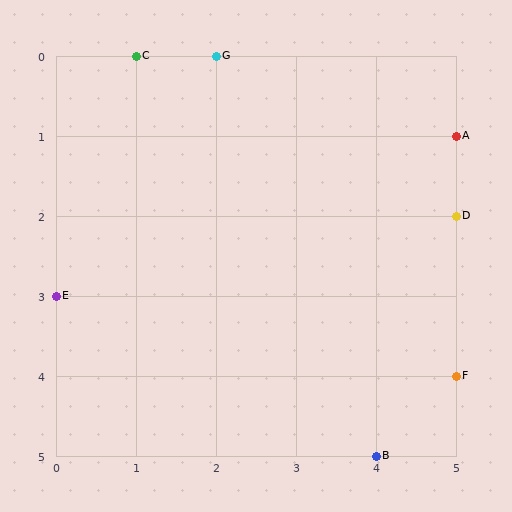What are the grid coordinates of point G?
Point G is at grid coordinates (2, 0).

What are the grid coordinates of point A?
Point A is at grid coordinates (5, 1).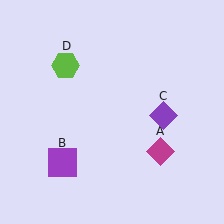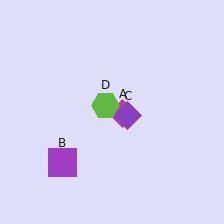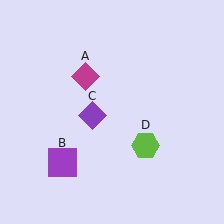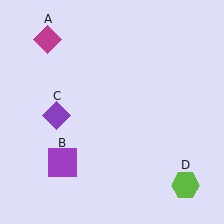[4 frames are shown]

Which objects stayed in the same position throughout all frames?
Purple square (object B) remained stationary.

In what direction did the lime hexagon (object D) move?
The lime hexagon (object D) moved down and to the right.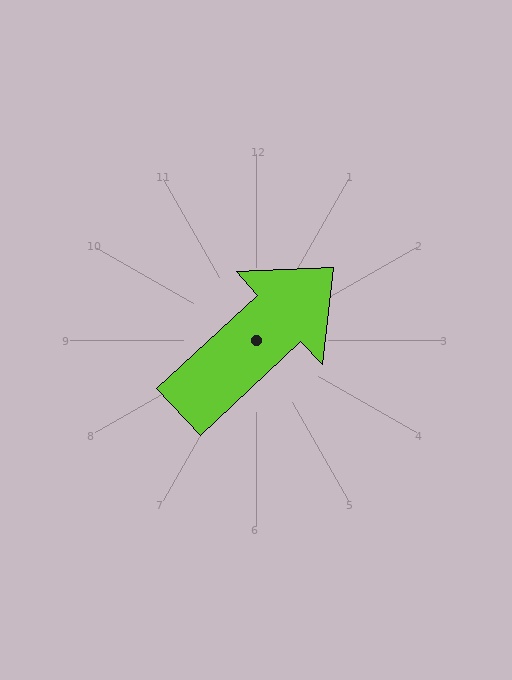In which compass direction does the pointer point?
Northeast.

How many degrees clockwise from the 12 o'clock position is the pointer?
Approximately 47 degrees.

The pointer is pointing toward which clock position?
Roughly 2 o'clock.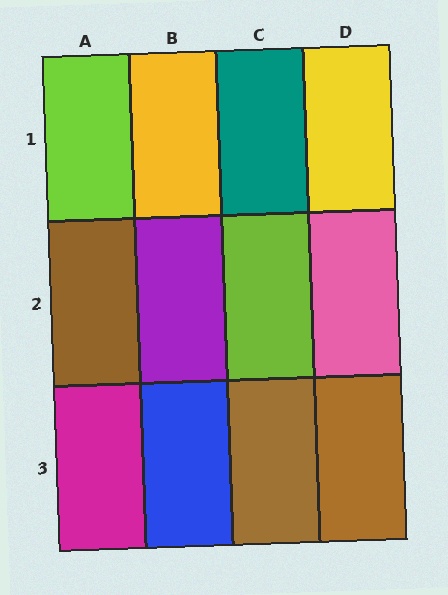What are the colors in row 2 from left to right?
Brown, purple, lime, pink.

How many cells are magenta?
1 cell is magenta.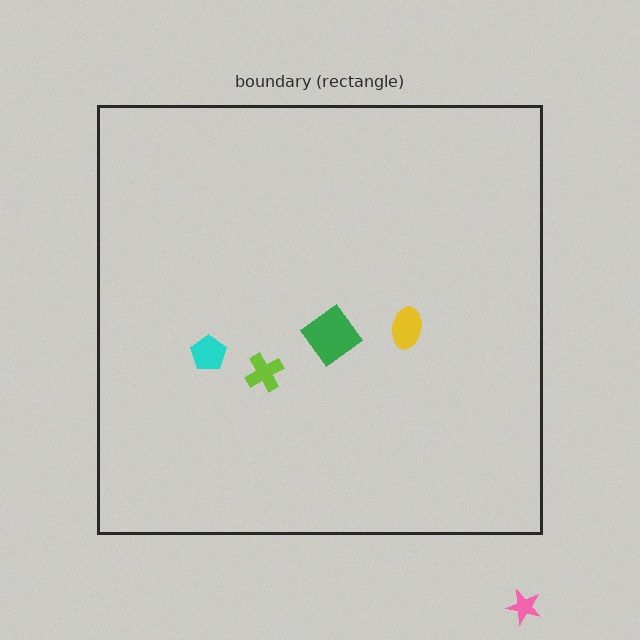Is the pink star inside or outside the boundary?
Outside.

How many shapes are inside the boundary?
4 inside, 1 outside.